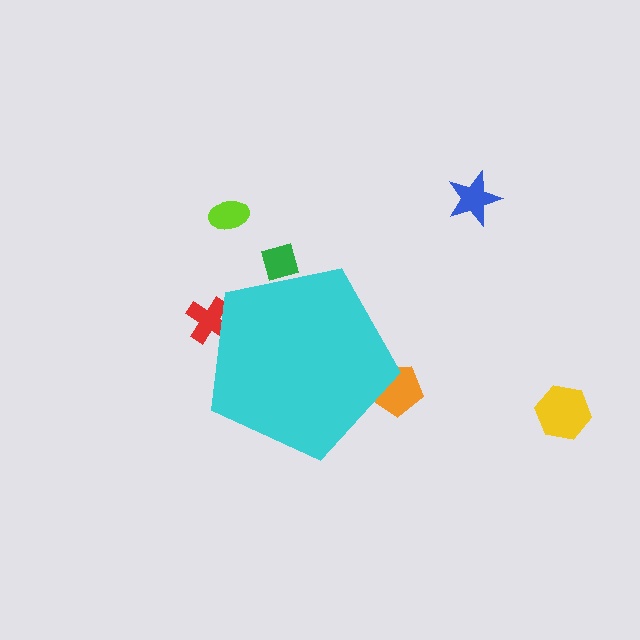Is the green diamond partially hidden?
Yes, the green diamond is partially hidden behind the cyan pentagon.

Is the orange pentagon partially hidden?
Yes, the orange pentagon is partially hidden behind the cyan pentagon.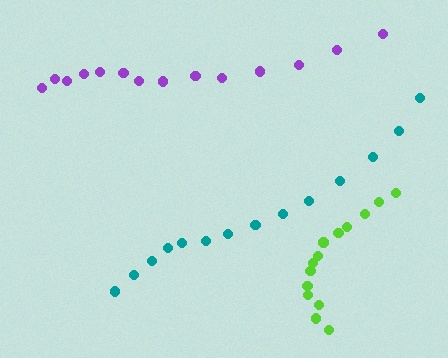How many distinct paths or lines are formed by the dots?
There are 3 distinct paths.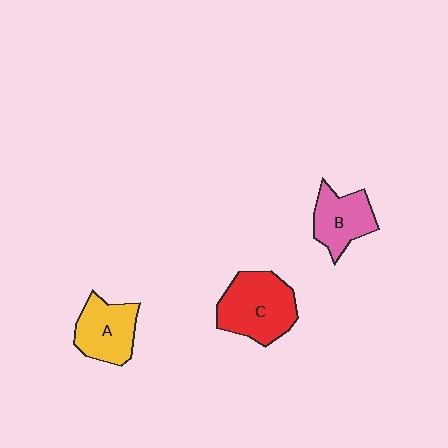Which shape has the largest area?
Shape C (red).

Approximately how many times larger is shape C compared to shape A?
Approximately 1.3 times.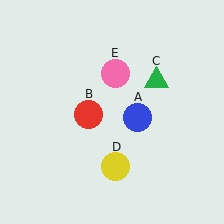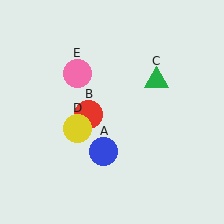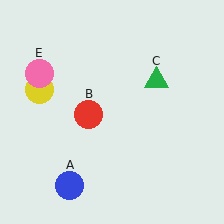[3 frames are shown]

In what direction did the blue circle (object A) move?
The blue circle (object A) moved down and to the left.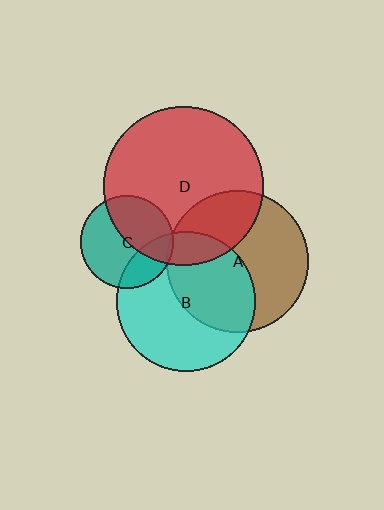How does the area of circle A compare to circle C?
Approximately 2.3 times.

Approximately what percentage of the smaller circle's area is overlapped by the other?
Approximately 45%.